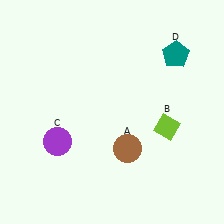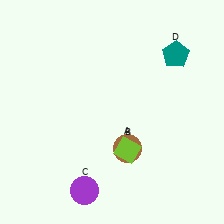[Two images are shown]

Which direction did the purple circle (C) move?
The purple circle (C) moved down.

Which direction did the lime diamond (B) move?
The lime diamond (B) moved left.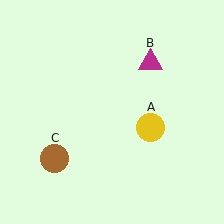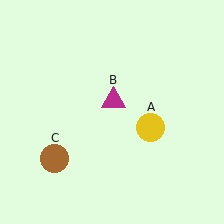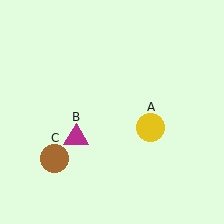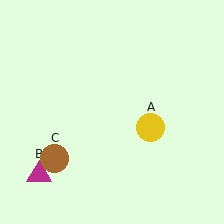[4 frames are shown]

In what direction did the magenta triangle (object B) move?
The magenta triangle (object B) moved down and to the left.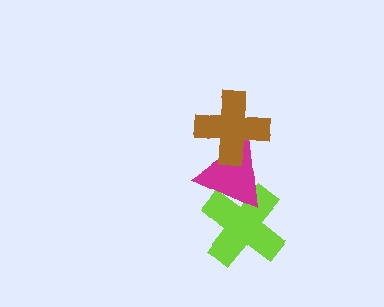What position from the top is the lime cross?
The lime cross is 3rd from the top.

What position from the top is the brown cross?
The brown cross is 1st from the top.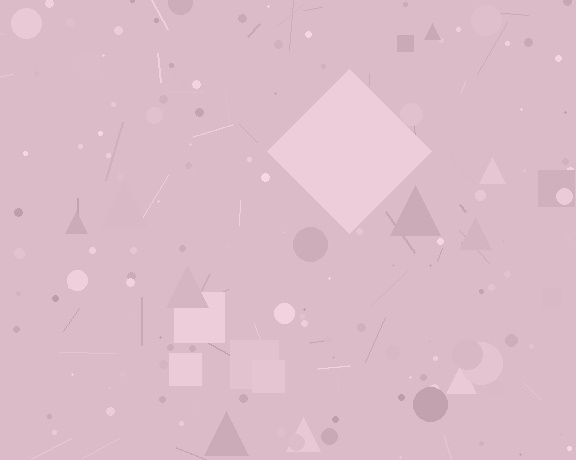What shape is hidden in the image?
A diamond is hidden in the image.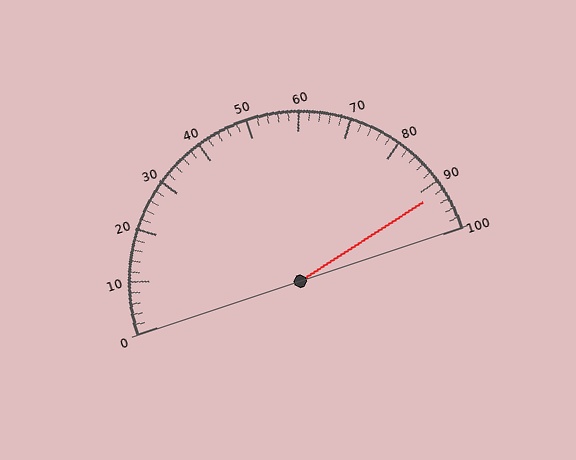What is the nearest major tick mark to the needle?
The nearest major tick mark is 90.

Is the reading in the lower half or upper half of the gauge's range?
The reading is in the upper half of the range (0 to 100).